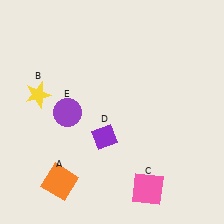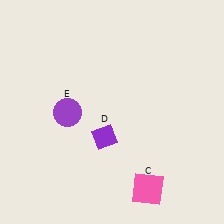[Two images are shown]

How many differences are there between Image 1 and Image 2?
There are 2 differences between the two images.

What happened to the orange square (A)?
The orange square (A) was removed in Image 2. It was in the bottom-left area of Image 1.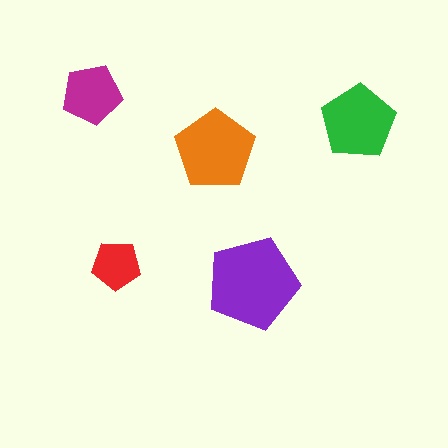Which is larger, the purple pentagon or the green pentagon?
The purple one.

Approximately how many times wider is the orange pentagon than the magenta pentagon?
About 1.5 times wider.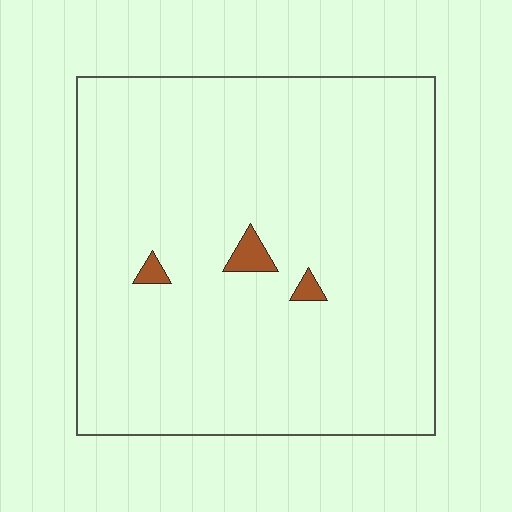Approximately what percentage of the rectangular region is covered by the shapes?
Approximately 0%.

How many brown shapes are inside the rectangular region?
3.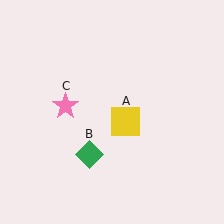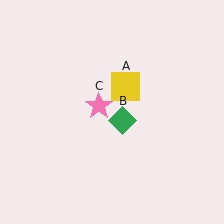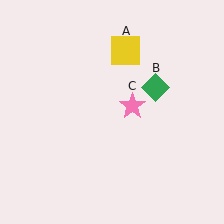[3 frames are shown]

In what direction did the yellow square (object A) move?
The yellow square (object A) moved up.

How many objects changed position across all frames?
3 objects changed position: yellow square (object A), green diamond (object B), pink star (object C).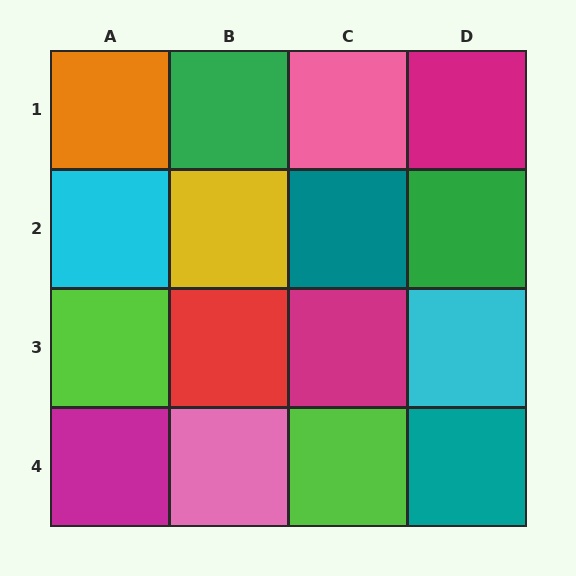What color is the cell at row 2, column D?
Green.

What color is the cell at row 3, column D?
Cyan.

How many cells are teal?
2 cells are teal.